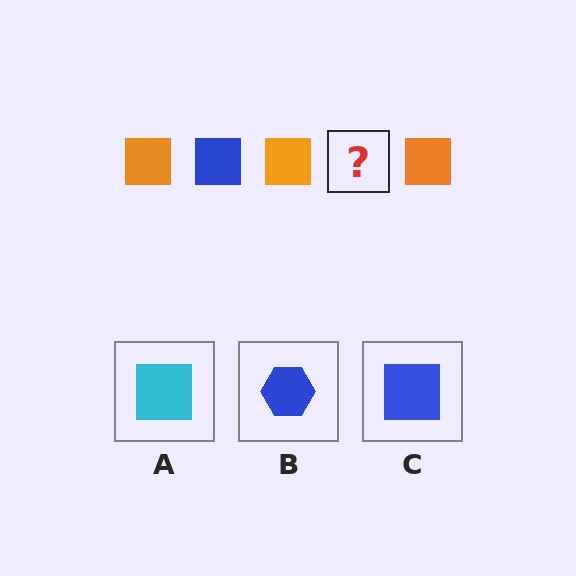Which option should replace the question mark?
Option C.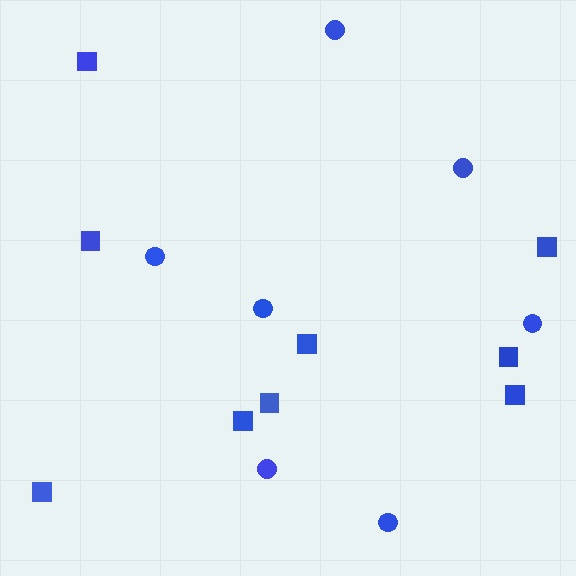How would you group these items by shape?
There are 2 groups: one group of squares (9) and one group of circles (7).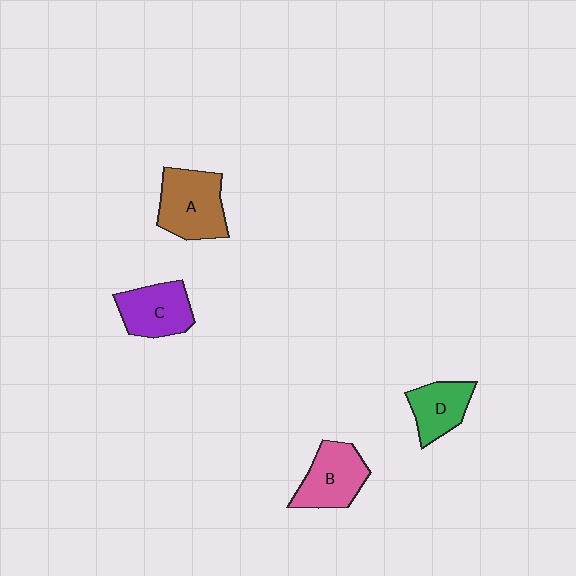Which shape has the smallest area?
Shape D (green).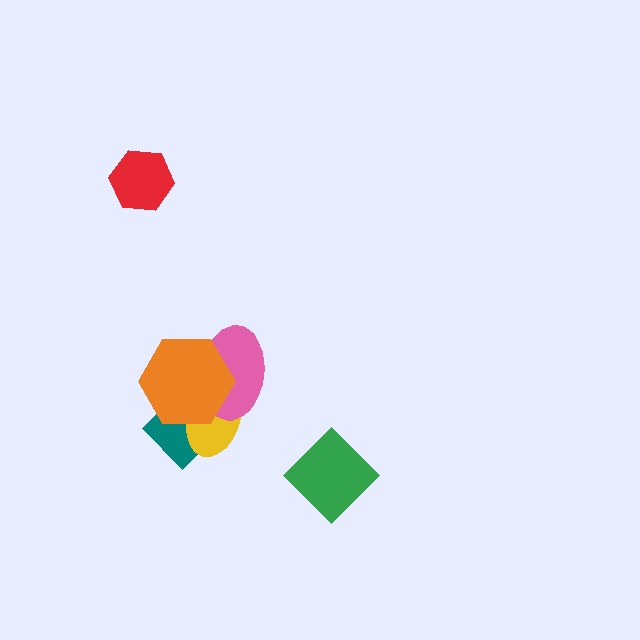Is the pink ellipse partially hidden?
Yes, it is partially covered by another shape.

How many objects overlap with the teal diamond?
3 objects overlap with the teal diamond.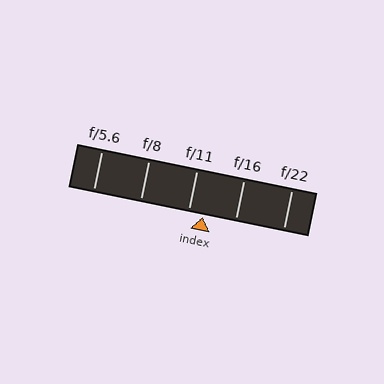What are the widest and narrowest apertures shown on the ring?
The widest aperture shown is f/5.6 and the narrowest is f/22.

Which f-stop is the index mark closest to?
The index mark is closest to f/11.